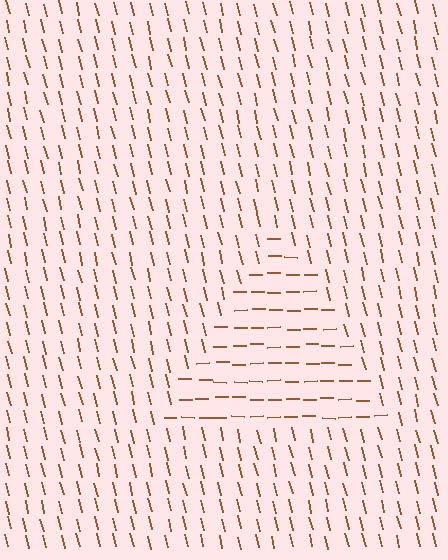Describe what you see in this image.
The image is filled with small brown line segments. A triangle region in the image has lines oriented differently from the surrounding lines, creating a visible texture boundary.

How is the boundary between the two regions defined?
The boundary is defined purely by a change in line orientation (approximately 77 degrees difference). All lines are the same color and thickness.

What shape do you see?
I see a triangle.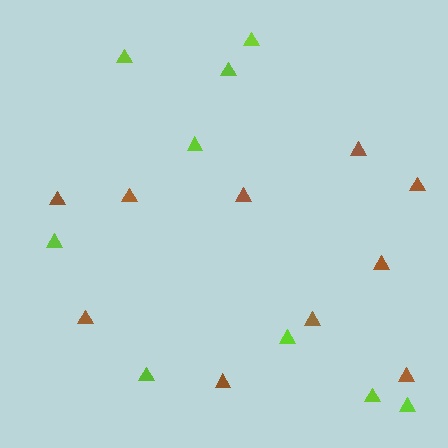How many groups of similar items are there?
There are 2 groups: one group of lime triangles (9) and one group of brown triangles (10).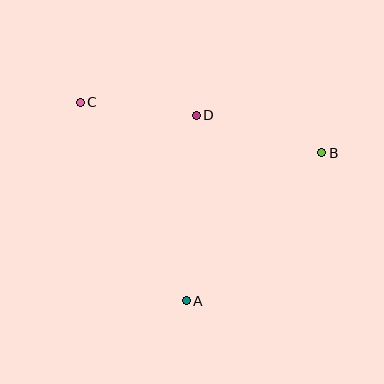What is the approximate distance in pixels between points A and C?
The distance between A and C is approximately 225 pixels.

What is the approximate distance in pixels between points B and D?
The distance between B and D is approximately 131 pixels.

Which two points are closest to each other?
Points C and D are closest to each other.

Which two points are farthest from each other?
Points B and C are farthest from each other.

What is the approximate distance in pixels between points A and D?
The distance between A and D is approximately 186 pixels.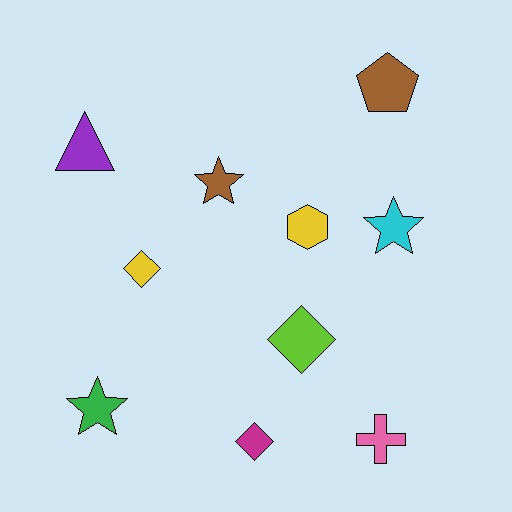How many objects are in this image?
There are 10 objects.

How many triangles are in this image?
There is 1 triangle.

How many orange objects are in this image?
There are no orange objects.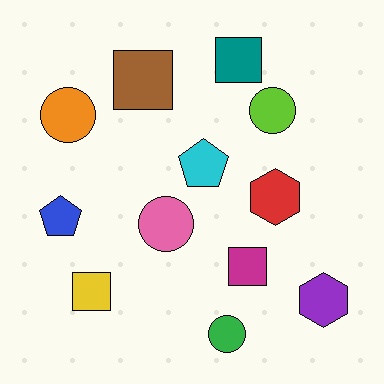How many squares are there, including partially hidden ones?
There are 4 squares.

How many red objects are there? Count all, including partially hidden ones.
There is 1 red object.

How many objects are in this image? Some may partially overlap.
There are 12 objects.